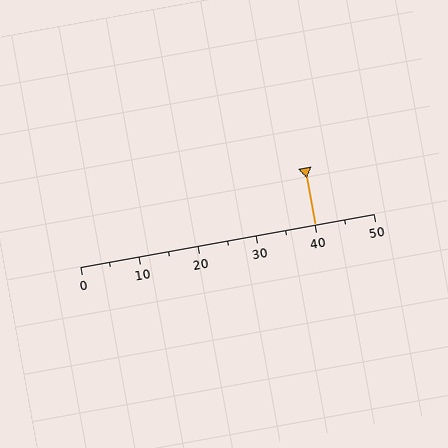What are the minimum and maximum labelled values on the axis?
The axis runs from 0 to 50.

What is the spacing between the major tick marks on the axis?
The major ticks are spaced 10 apart.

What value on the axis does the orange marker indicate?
The marker indicates approximately 40.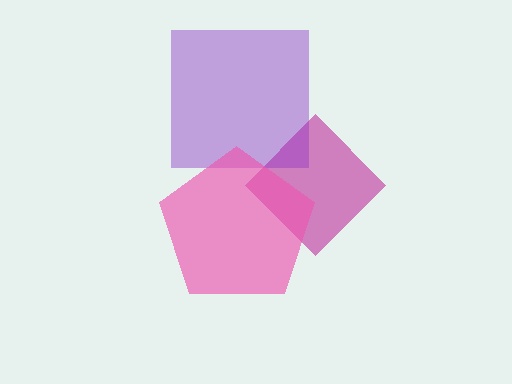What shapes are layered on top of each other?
The layered shapes are: a magenta diamond, a purple square, a pink pentagon.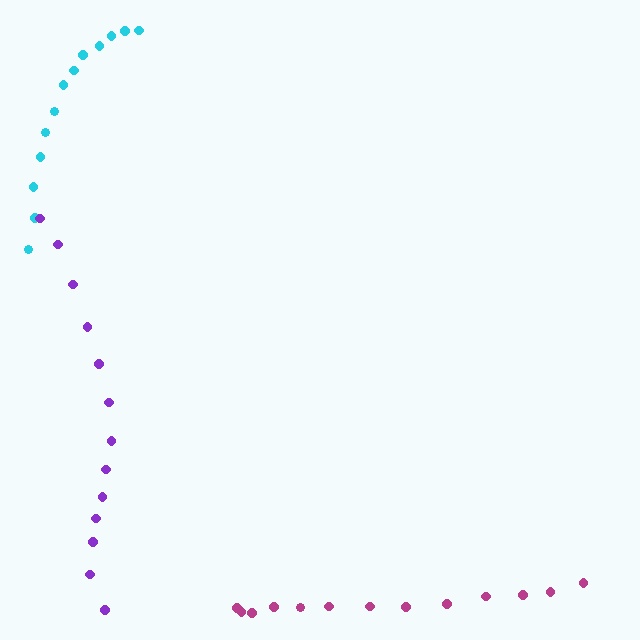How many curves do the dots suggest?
There are 3 distinct paths.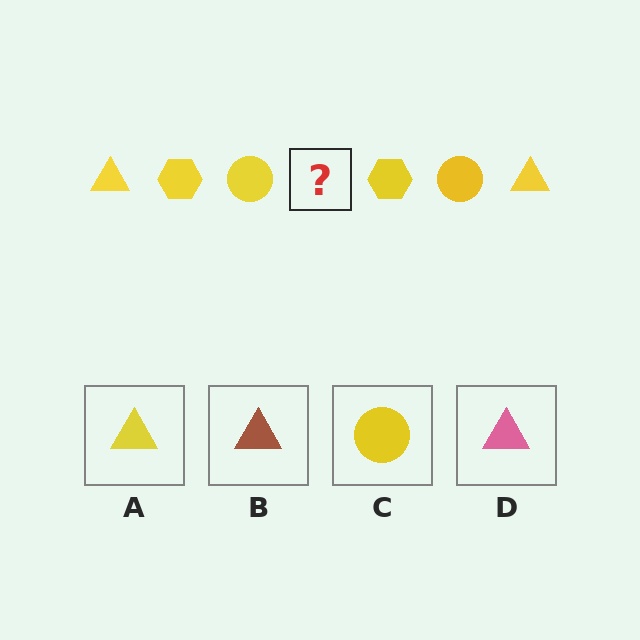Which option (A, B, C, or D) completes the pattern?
A.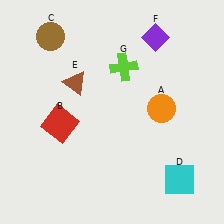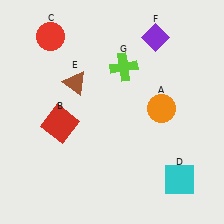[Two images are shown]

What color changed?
The circle (C) changed from brown in Image 1 to red in Image 2.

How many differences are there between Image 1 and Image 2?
There is 1 difference between the two images.